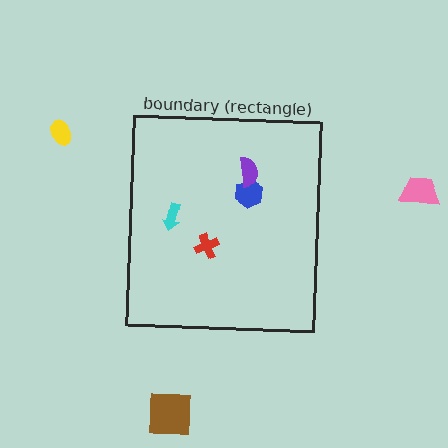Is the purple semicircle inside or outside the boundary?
Inside.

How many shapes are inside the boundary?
4 inside, 3 outside.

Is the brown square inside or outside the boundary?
Outside.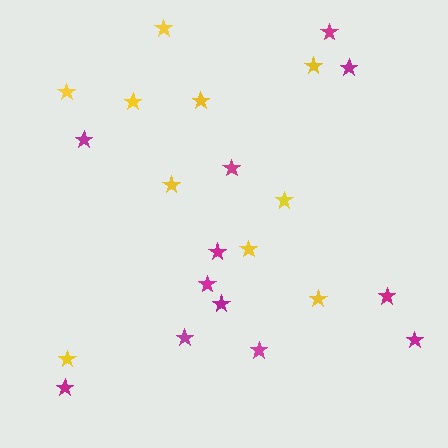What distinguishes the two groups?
There are 2 groups: one group of yellow stars (10) and one group of magenta stars (12).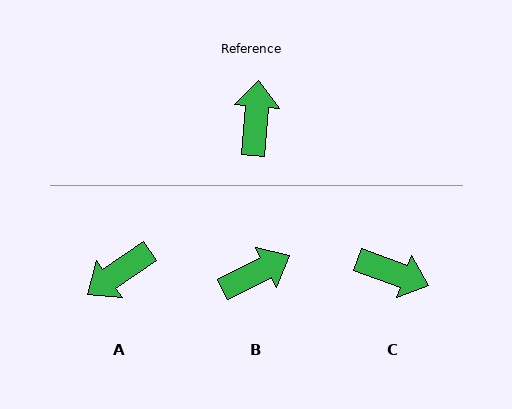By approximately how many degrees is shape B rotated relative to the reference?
Approximately 58 degrees clockwise.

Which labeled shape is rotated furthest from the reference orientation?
A, about 130 degrees away.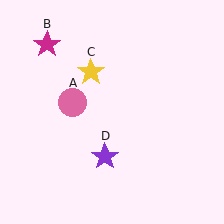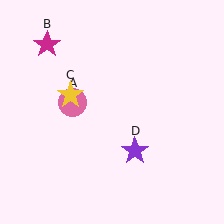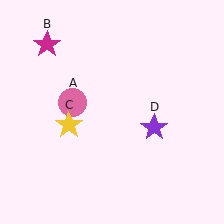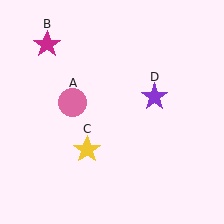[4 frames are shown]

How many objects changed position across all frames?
2 objects changed position: yellow star (object C), purple star (object D).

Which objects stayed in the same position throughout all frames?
Pink circle (object A) and magenta star (object B) remained stationary.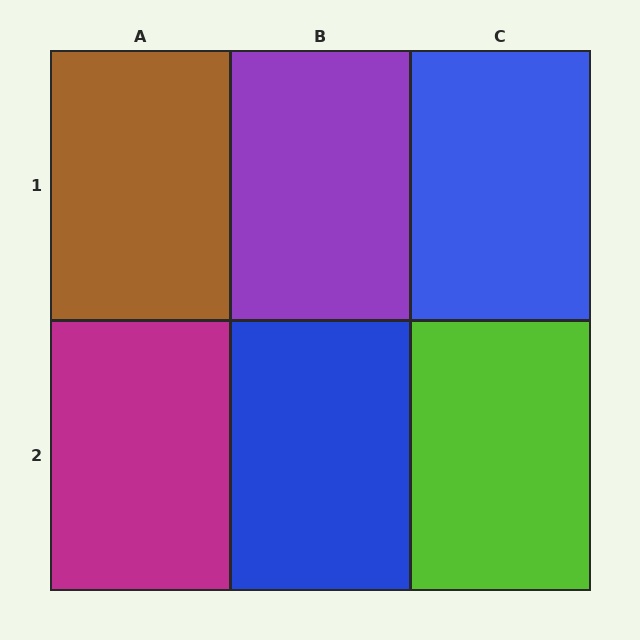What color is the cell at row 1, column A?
Brown.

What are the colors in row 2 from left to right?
Magenta, blue, lime.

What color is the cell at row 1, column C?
Blue.